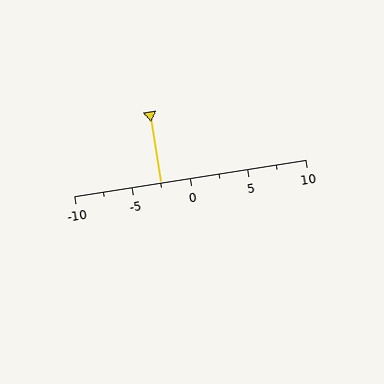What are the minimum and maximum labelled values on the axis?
The axis runs from -10 to 10.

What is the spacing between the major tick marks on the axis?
The major ticks are spaced 5 apart.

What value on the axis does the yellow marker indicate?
The marker indicates approximately -2.5.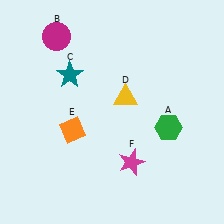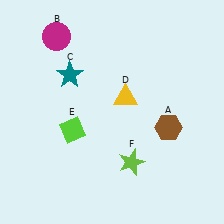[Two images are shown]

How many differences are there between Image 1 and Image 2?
There are 3 differences between the two images.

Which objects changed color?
A changed from green to brown. E changed from orange to lime. F changed from magenta to lime.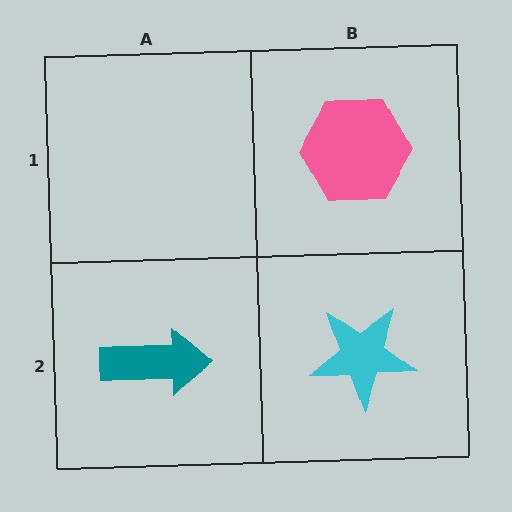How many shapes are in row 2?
2 shapes.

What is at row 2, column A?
A teal arrow.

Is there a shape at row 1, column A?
No, that cell is empty.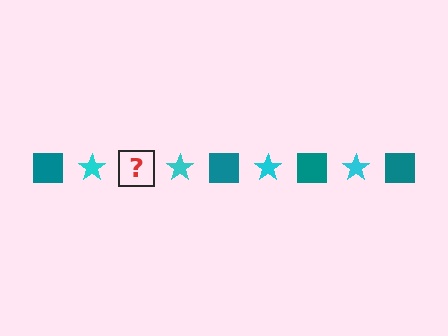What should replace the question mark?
The question mark should be replaced with a teal square.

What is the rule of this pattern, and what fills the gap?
The rule is that the pattern alternates between teal square and cyan star. The gap should be filled with a teal square.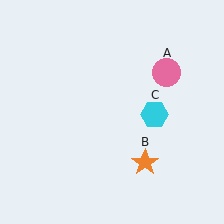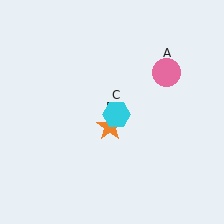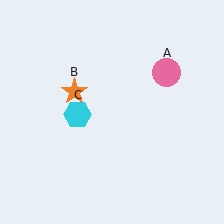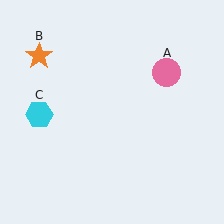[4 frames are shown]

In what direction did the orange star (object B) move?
The orange star (object B) moved up and to the left.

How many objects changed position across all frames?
2 objects changed position: orange star (object B), cyan hexagon (object C).